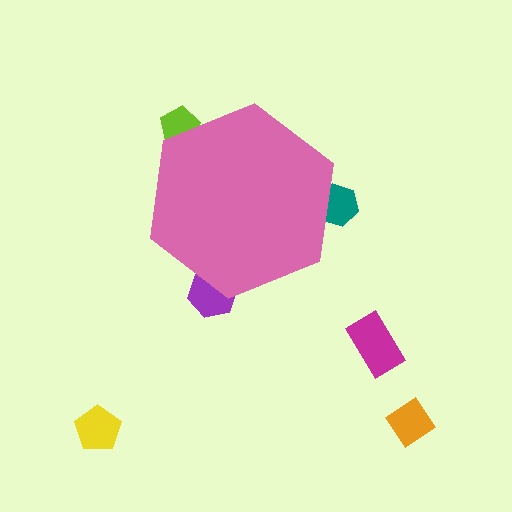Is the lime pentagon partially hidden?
Yes, the lime pentagon is partially hidden behind the pink hexagon.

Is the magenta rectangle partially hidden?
No, the magenta rectangle is fully visible.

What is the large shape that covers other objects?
A pink hexagon.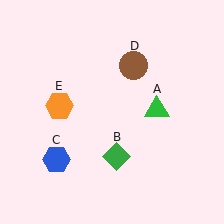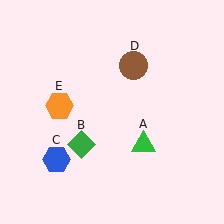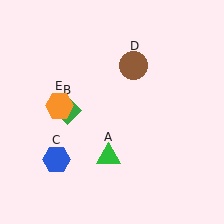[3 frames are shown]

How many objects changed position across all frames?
2 objects changed position: green triangle (object A), green diamond (object B).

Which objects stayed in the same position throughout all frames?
Blue hexagon (object C) and brown circle (object D) and orange hexagon (object E) remained stationary.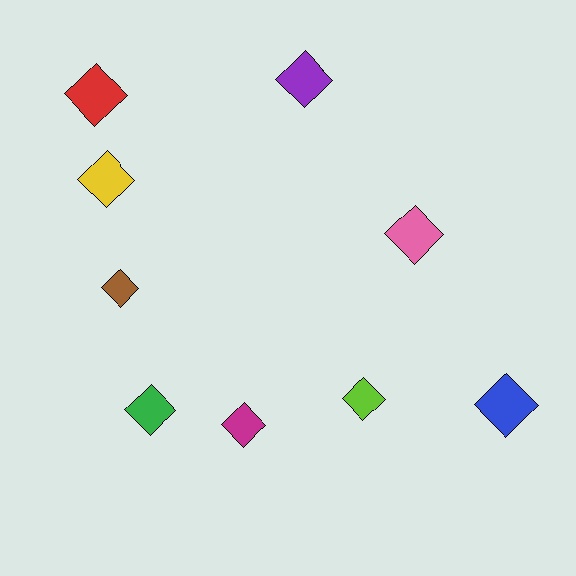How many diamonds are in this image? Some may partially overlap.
There are 9 diamonds.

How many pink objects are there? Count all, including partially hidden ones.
There is 1 pink object.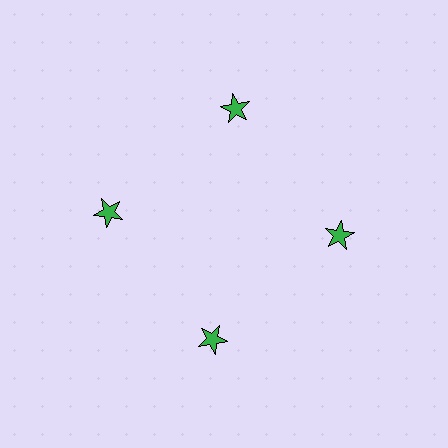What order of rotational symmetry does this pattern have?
This pattern has 4-fold rotational symmetry.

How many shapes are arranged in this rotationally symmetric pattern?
There are 4 shapes, arranged in 4 groups of 1.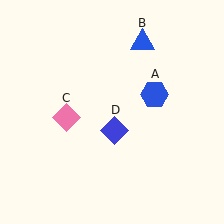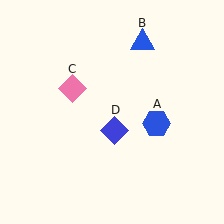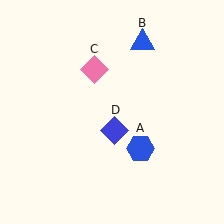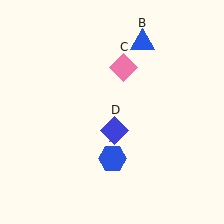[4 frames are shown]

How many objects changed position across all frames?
2 objects changed position: blue hexagon (object A), pink diamond (object C).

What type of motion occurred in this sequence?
The blue hexagon (object A), pink diamond (object C) rotated clockwise around the center of the scene.